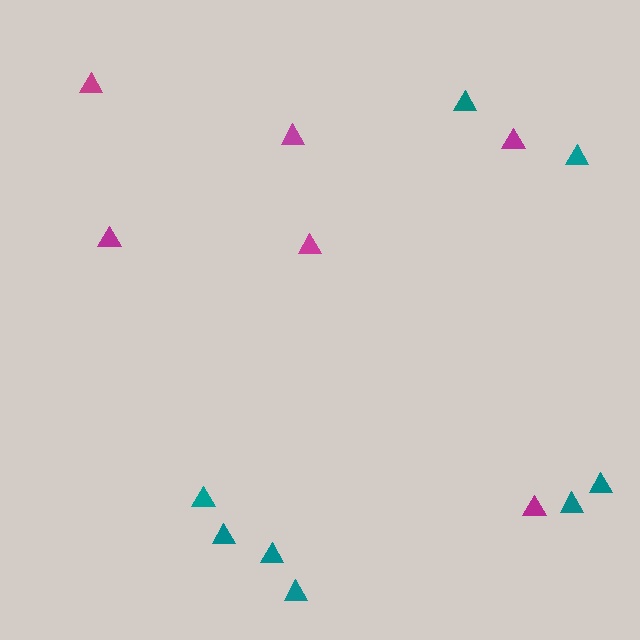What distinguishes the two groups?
There are 2 groups: one group of magenta triangles (6) and one group of teal triangles (8).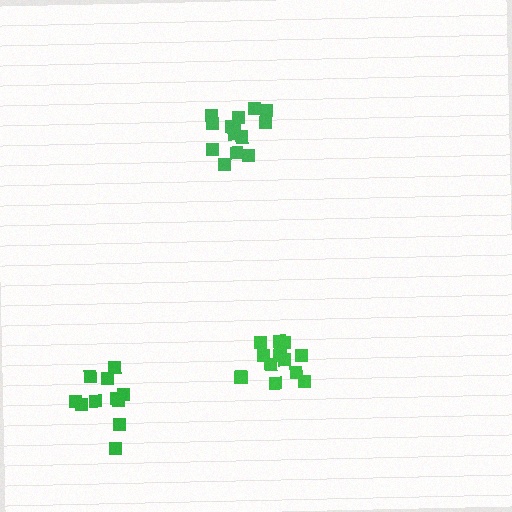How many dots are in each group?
Group 1: 14 dots, Group 2: 15 dots, Group 3: 11 dots (40 total).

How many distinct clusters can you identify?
There are 3 distinct clusters.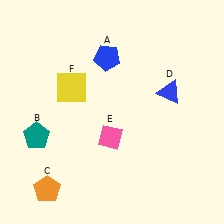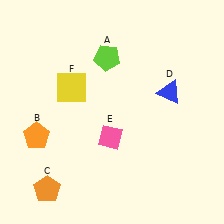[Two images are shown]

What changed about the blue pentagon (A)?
In Image 1, A is blue. In Image 2, it changed to lime.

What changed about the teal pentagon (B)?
In Image 1, B is teal. In Image 2, it changed to orange.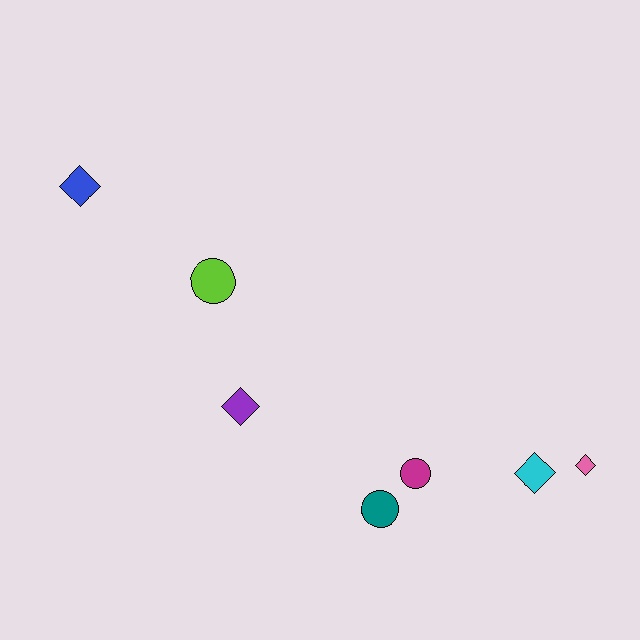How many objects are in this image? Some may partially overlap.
There are 7 objects.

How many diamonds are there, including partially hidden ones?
There are 4 diamonds.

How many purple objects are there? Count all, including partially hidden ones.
There is 1 purple object.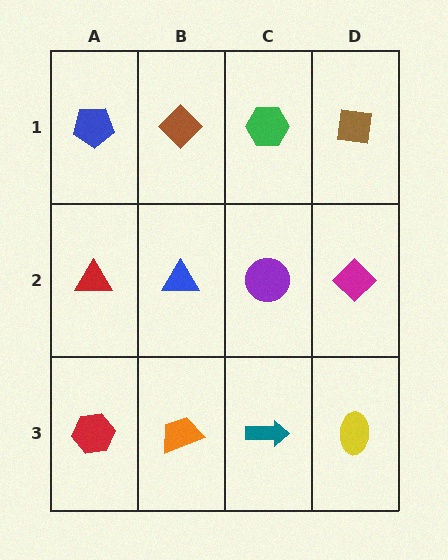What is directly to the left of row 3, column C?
An orange trapezoid.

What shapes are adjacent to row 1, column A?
A red triangle (row 2, column A), a brown diamond (row 1, column B).